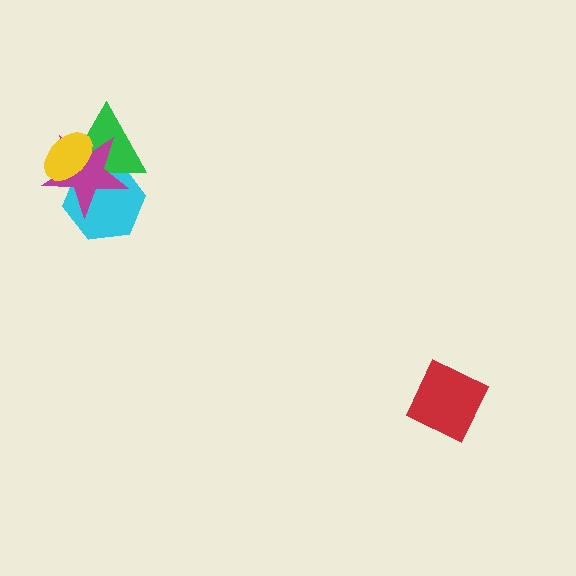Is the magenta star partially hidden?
Yes, it is partially covered by another shape.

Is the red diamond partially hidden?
No, no other shape covers it.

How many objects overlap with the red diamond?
0 objects overlap with the red diamond.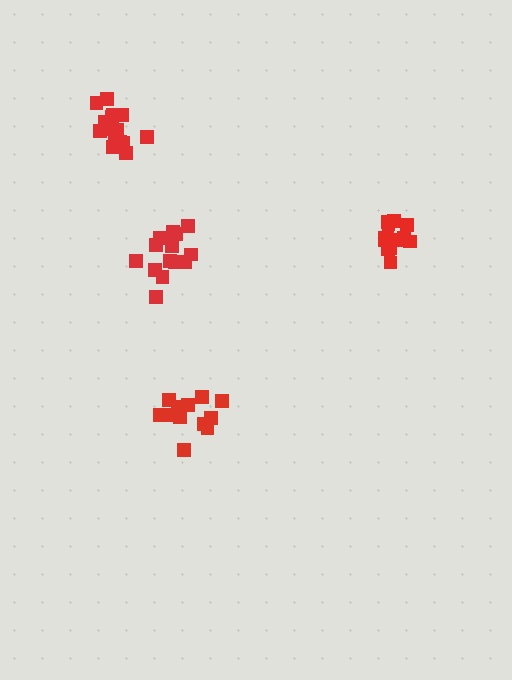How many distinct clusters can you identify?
There are 4 distinct clusters.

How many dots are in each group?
Group 1: 12 dots, Group 2: 14 dots, Group 3: 13 dots, Group 4: 17 dots (56 total).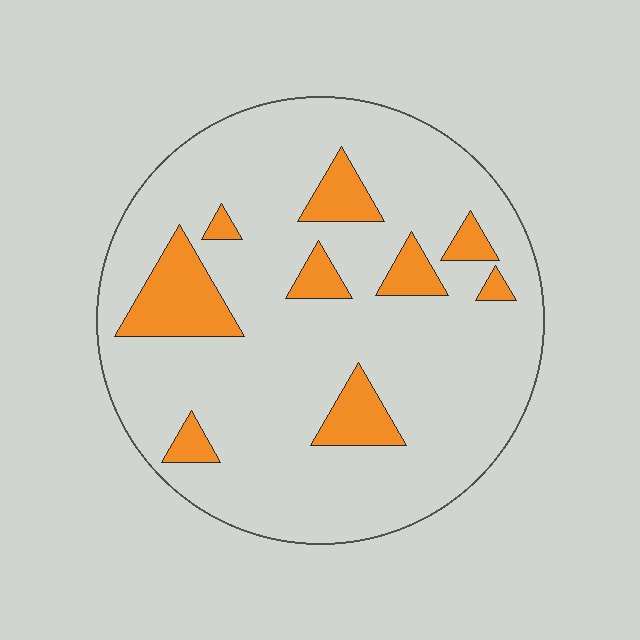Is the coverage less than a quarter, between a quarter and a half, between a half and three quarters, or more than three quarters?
Less than a quarter.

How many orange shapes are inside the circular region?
9.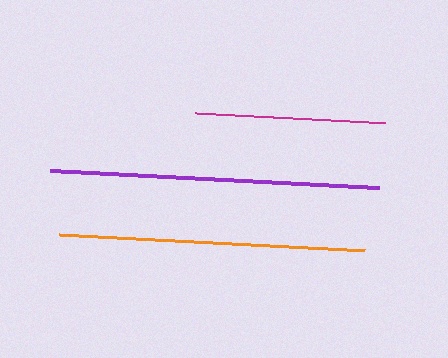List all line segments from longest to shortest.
From longest to shortest: purple, orange, magenta.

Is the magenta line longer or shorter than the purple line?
The purple line is longer than the magenta line.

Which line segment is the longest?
The purple line is the longest at approximately 329 pixels.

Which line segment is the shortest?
The magenta line is the shortest at approximately 190 pixels.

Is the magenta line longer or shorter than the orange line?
The orange line is longer than the magenta line.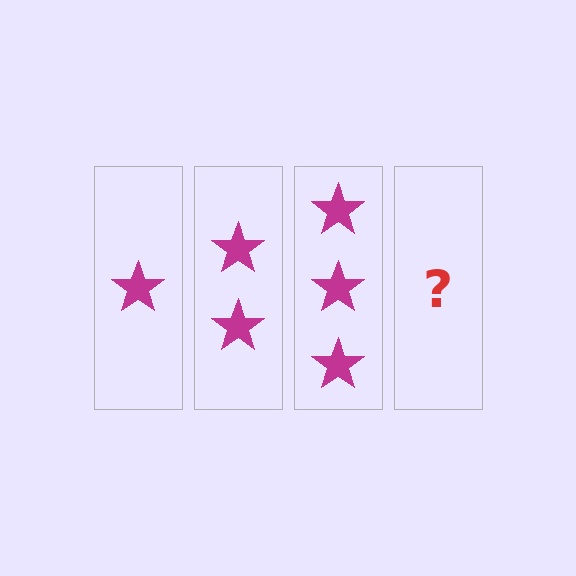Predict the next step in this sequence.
The next step is 4 stars.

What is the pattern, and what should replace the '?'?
The pattern is that each step adds one more star. The '?' should be 4 stars.